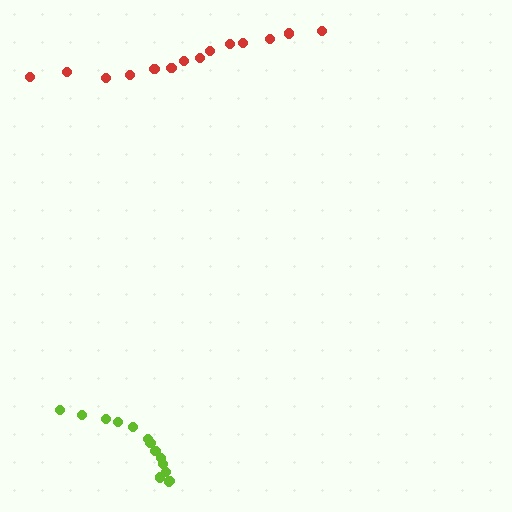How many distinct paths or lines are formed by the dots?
There are 2 distinct paths.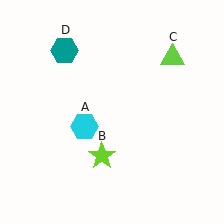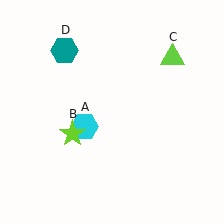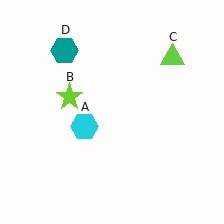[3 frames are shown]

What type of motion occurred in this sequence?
The lime star (object B) rotated clockwise around the center of the scene.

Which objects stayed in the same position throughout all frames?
Cyan hexagon (object A) and lime triangle (object C) and teal hexagon (object D) remained stationary.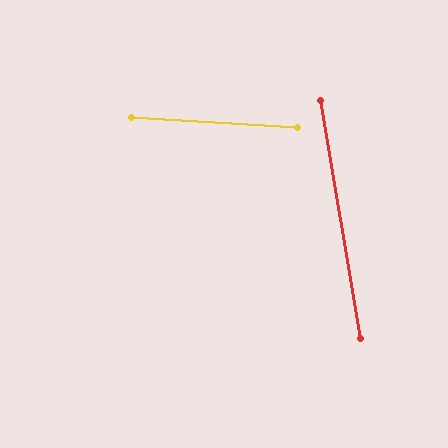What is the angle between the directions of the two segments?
Approximately 77 degrees.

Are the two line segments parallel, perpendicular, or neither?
Neither parallel nor perpendicular — they differ by about 77°.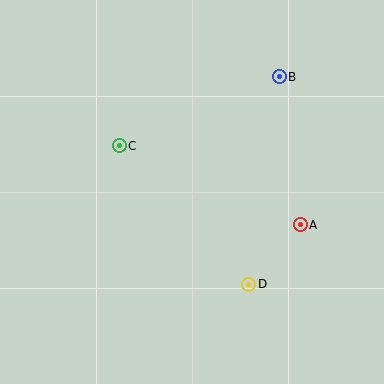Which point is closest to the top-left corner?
Point C is closest to the top-left corner.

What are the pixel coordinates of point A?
Point A is at (300, 225).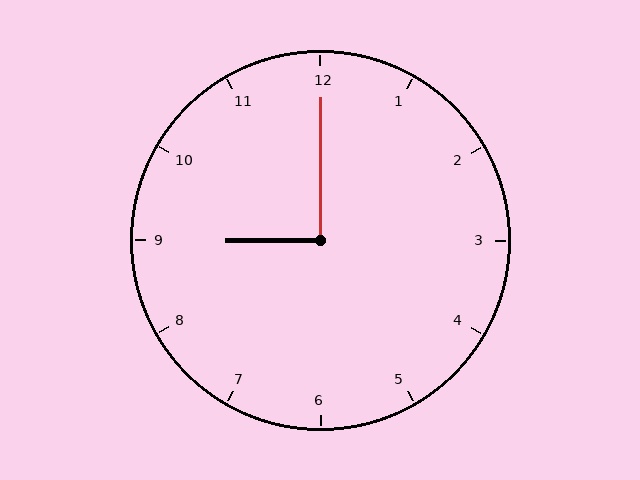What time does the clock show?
9:00.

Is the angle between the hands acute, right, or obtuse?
It is right.